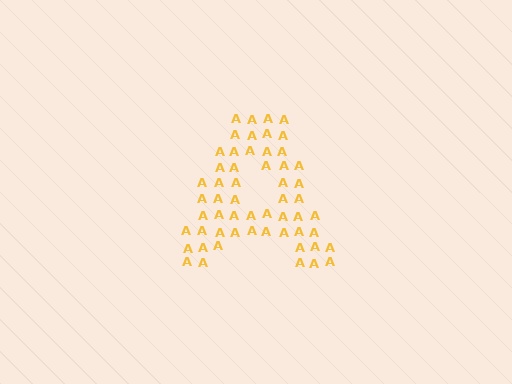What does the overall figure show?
The overall figure shows the letter A.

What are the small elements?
The small elements are letter A's.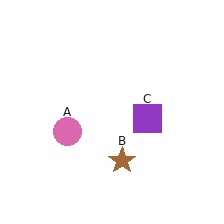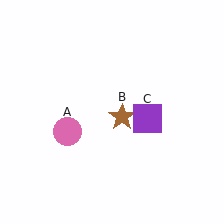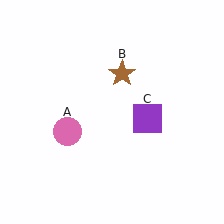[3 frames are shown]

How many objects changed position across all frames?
1 object changed position: brown star (object B).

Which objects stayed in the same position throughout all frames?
Pink circle (object A) and purple square (object C) remained stationary.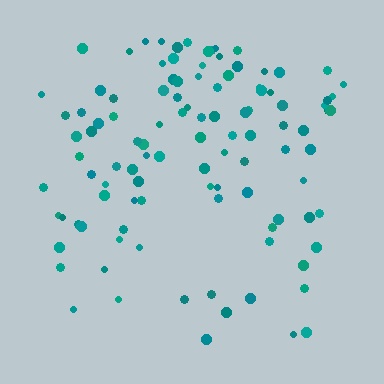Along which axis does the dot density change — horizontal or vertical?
Vertical.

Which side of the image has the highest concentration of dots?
The top.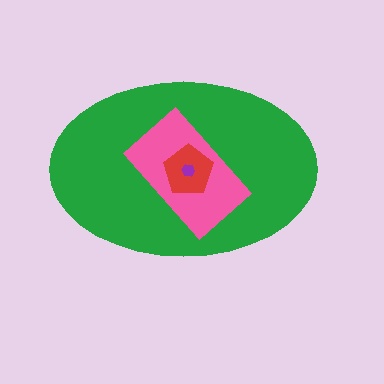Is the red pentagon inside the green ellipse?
Yes.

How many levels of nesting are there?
4.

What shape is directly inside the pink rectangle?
The red pentagon.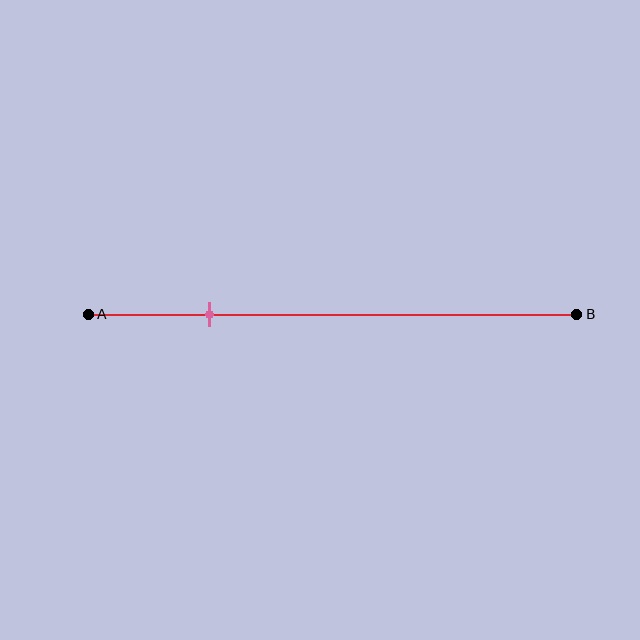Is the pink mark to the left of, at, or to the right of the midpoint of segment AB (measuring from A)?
The pink mark is to the left of the midpoint of segment AB.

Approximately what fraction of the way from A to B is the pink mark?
The pink mark is approximately 25% of the way from A to B.